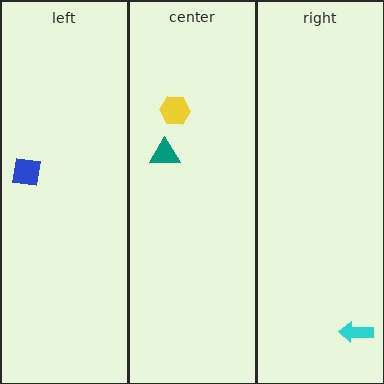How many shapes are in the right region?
1.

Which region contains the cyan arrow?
The right region.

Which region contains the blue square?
The left region.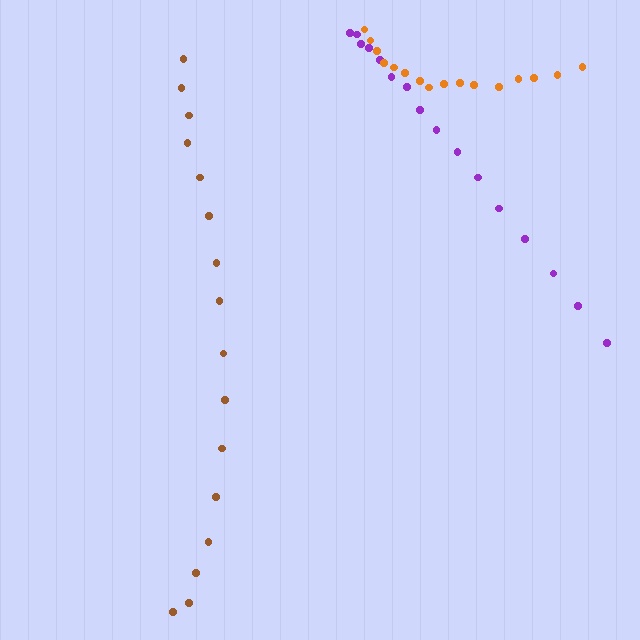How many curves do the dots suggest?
There are 3 distinct paths.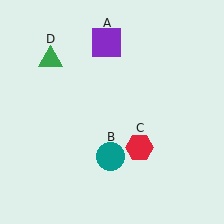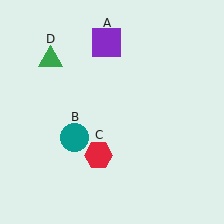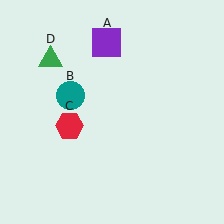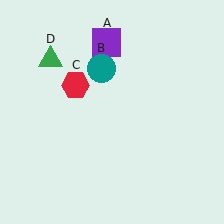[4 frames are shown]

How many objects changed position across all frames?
2 objects changed position: teal circle (object B), red hexagon (object C).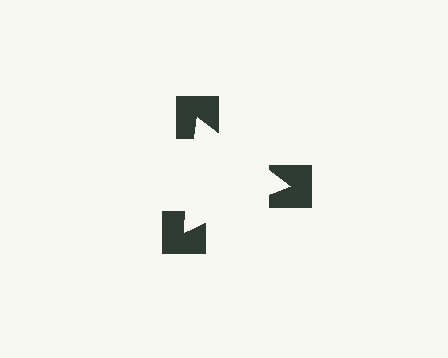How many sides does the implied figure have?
3 sides.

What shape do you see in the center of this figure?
An illusory triangle — its edges are inferred from the aligned wedge cuts in the notched squares, not physically drawn.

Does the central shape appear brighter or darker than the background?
It typically appears slightly brighter than the background, even though no actual brightness change is drawn.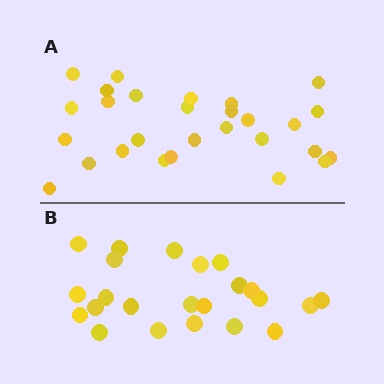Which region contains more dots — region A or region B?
Region A (the top region) has more dots.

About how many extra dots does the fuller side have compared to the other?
Region A has about 5 more dots than region B.